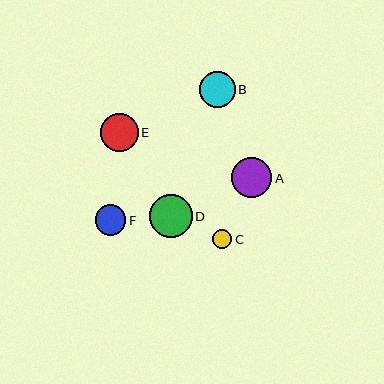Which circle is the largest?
Circle D is the largest with a size of approximately 43 pixels.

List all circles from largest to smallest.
From largest to smallest: D, A, E, B, F, C.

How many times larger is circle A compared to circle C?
Circle A is approximately 2.2 times the size of circle C.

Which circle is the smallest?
Circle C is the smallest with a size of approximately 19 pixels.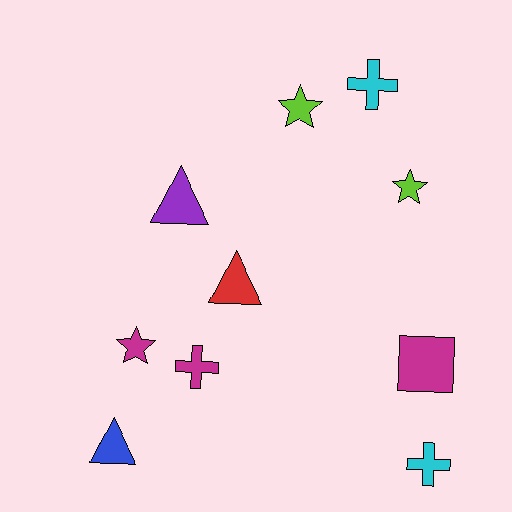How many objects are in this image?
There are 10 objects.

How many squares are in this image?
There is 1 square.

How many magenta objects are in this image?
There are 3 magenta objects.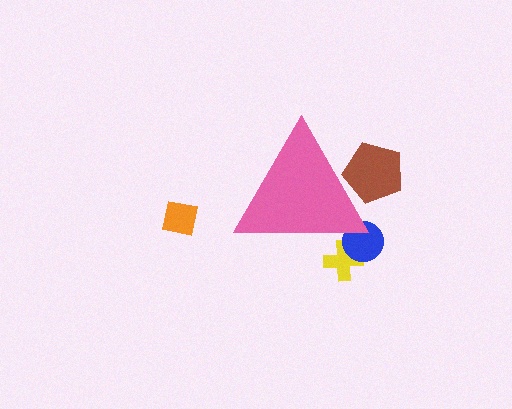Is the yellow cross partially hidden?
Yes, the yellow cross is partially hidden behind the pink triangle.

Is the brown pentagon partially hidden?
Yes, the brown pentagon is partially hidden behind the pink triangle.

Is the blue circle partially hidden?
Yes, the blue circle is partially hidden behind the pink triangle.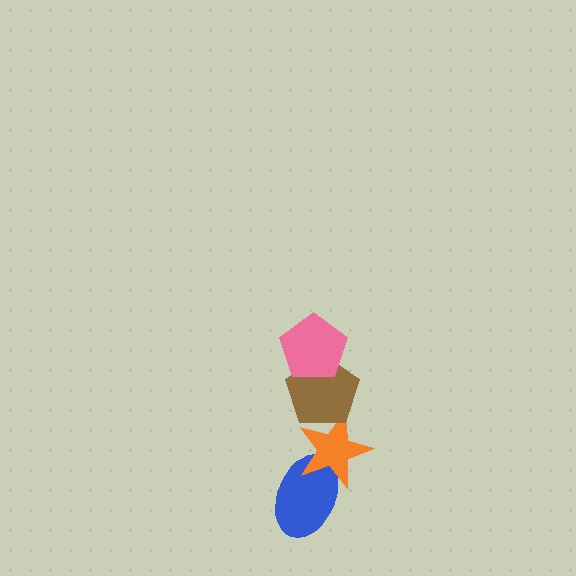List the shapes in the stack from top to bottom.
From top to bottom: the pink pentagon, the brown pentagon, the orange star, the blue ellipse.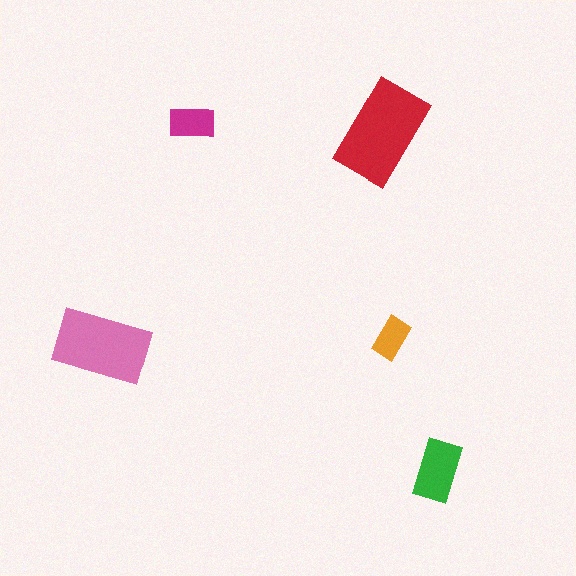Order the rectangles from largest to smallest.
the red one, the pink one, the green one, the magenta one, the orange one.